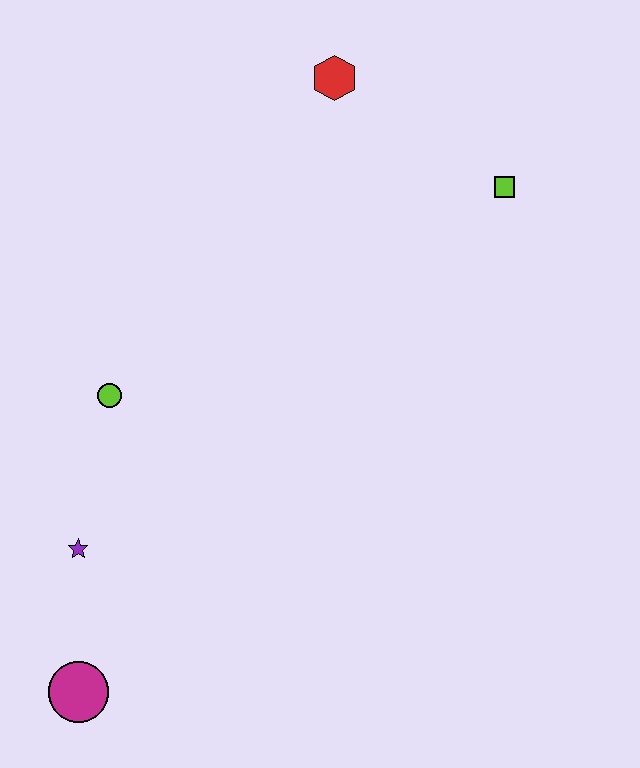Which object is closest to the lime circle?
The purple star is closest to the lime circle.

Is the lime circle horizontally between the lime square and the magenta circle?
Yes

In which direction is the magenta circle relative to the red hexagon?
The magenta circle is below the red hexagon.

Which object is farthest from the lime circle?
The lime square is farthest from the lime circle.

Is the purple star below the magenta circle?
No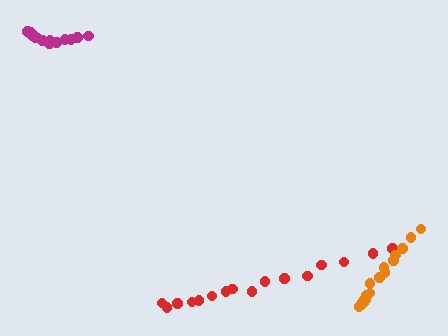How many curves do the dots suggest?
There are 3 distinct paths.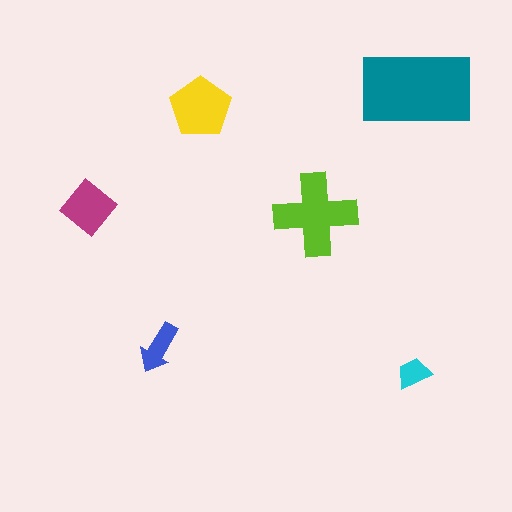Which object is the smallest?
The cyan trapezoid.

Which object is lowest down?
The cyan trapezoid is bottommost.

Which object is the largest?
The teal rectangle.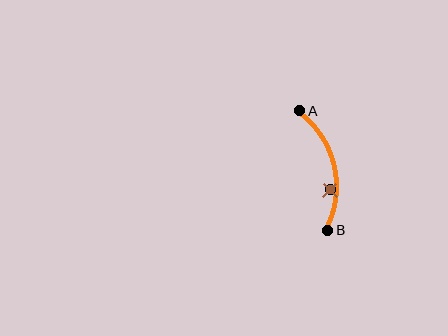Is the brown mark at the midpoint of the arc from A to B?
No — the brown mark does not lie on the arc at all. It sits slightly inside the curve.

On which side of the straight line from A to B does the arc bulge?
The arc bulges to the right of the straight line connecting A and B.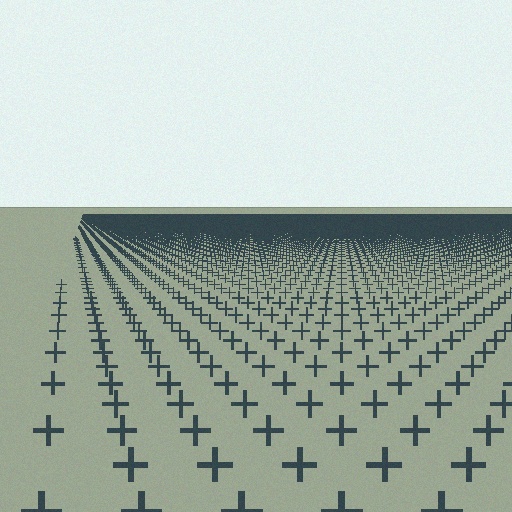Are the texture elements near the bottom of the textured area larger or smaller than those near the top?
Larger. Near the bottom, elements are closer to the viewer and appear at a bigger on-screen size.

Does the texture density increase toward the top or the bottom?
Density increases toward the top.